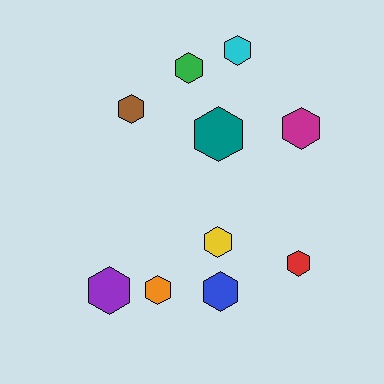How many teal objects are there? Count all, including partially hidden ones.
There is 1 teal object.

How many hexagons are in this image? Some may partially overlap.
There are 10 hexagons.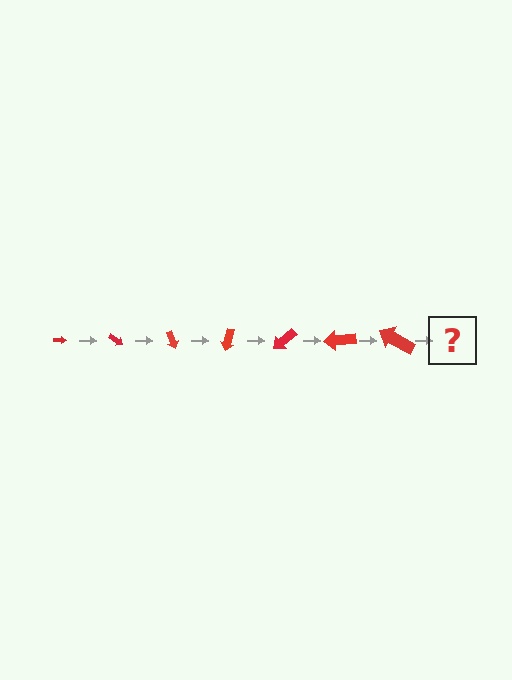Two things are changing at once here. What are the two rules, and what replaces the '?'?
The two rules are that the arrow grows larger each step and it rotates 35 degrees each step. The '?' should be an arrow, larger than the previous one and rotated 245 degrees from the start.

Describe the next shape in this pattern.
It should be an arrow, larger than the previous one and rotated 245 degrees from the start.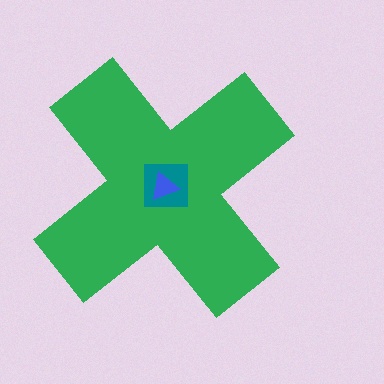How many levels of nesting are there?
3.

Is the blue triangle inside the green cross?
Yes.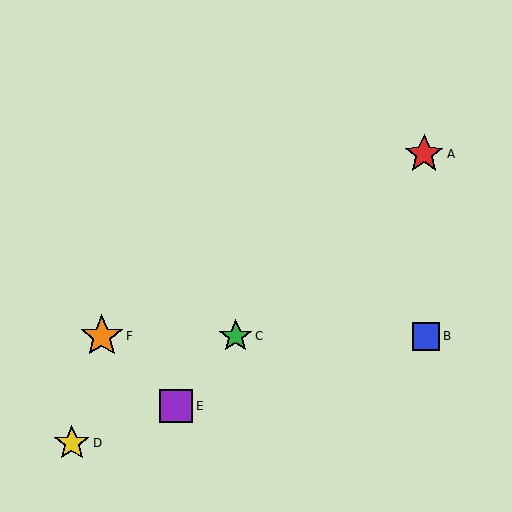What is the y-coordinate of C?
Object C is at y≈336.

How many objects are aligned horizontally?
3 objects (B, C, F) are aligned horizontally.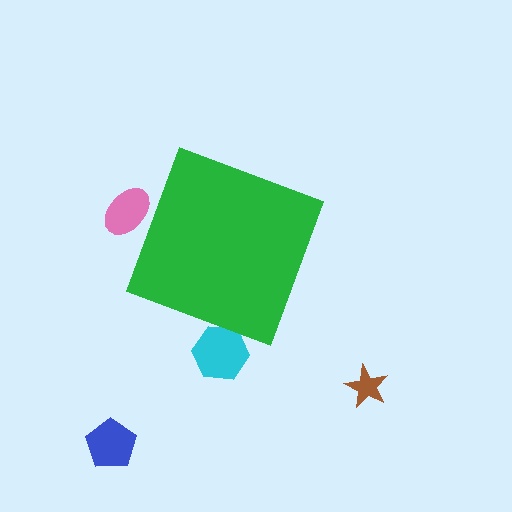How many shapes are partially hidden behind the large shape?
2 shapes are partially hidden.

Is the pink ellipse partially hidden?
Yes, the pink ellipse is partially hidden behind the green diamond.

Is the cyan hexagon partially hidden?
Yes, the cyan hexagon is partially hidden behind the green diamond.